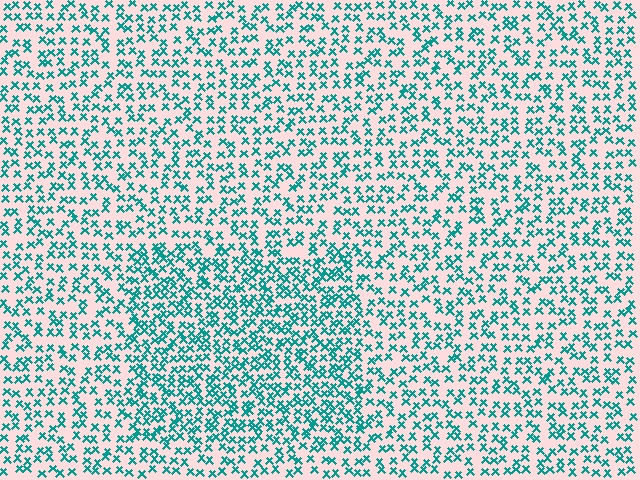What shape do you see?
I see a rectangle.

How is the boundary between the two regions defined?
The boundary is defined by a change in element density (approximately 1.6x ratio). All elements are the same color, size, and shape.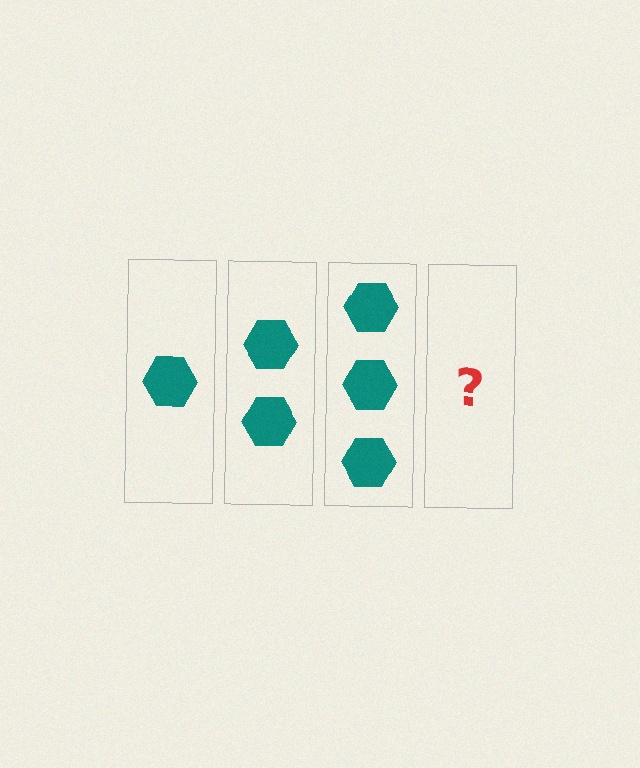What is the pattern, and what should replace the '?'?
The pattern is that each step adds one more hexagon. The '?' should be 4 hexagons.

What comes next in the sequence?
The next element should be 4 hexagons.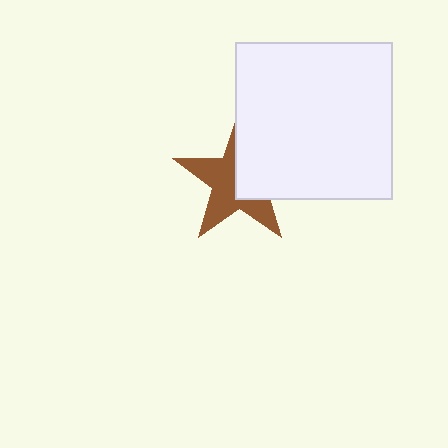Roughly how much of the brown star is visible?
About half of it is visible (roughly 57%).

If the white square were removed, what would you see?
You would see the complete brown star.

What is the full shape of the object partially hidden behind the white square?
The partially hidden object is a brown star.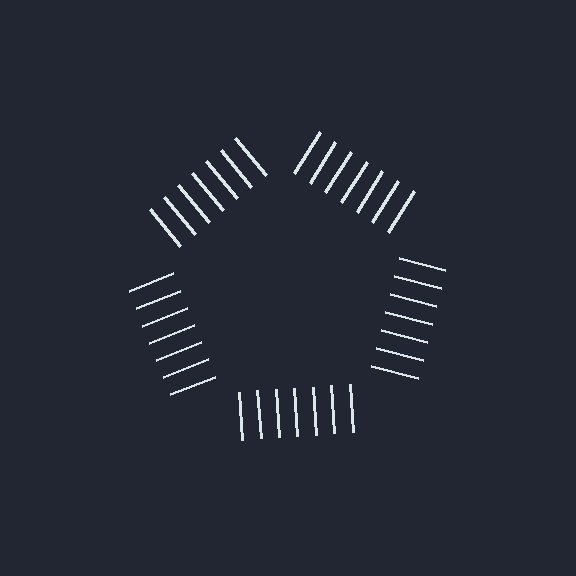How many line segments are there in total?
35 — 7 along each of the 5 edges.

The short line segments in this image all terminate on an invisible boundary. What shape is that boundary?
An illusory pentagon — the line segments terminate on its edges but no continuous stroke is drawn.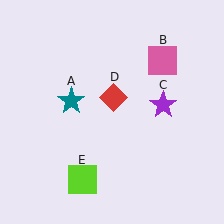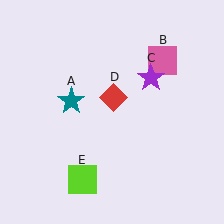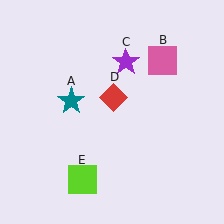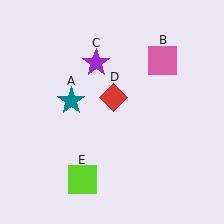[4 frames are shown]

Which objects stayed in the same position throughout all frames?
Teal star (object A) and pink square (object B) and red diamond (object D) and lime square (object E) remained stationary.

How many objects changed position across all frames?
1 object changed position: purple star (object C).